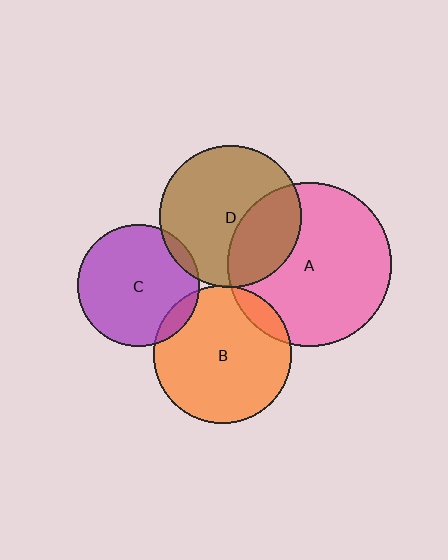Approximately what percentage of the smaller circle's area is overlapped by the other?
Approximately 10%.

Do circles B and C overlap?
Yes.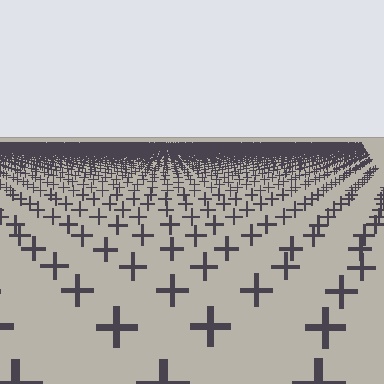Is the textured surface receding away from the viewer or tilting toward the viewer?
The surface is receding away from the viewer. Texture elements get smaller and denser toward the top.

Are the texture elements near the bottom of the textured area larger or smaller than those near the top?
Larger. Near the bottom, elements are closer to the viewer and appear at a bigger on-screen size.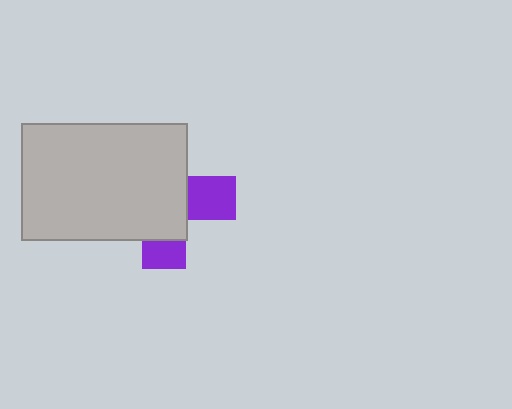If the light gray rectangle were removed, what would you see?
You would see the complete purple cross.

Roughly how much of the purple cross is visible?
A small part of it is visible (roughly 31%).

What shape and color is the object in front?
The object in front is a light gray rectangle.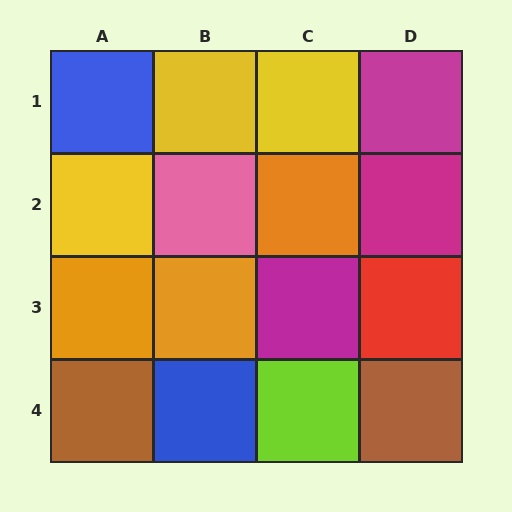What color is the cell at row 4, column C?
Lime.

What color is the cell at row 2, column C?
Orange.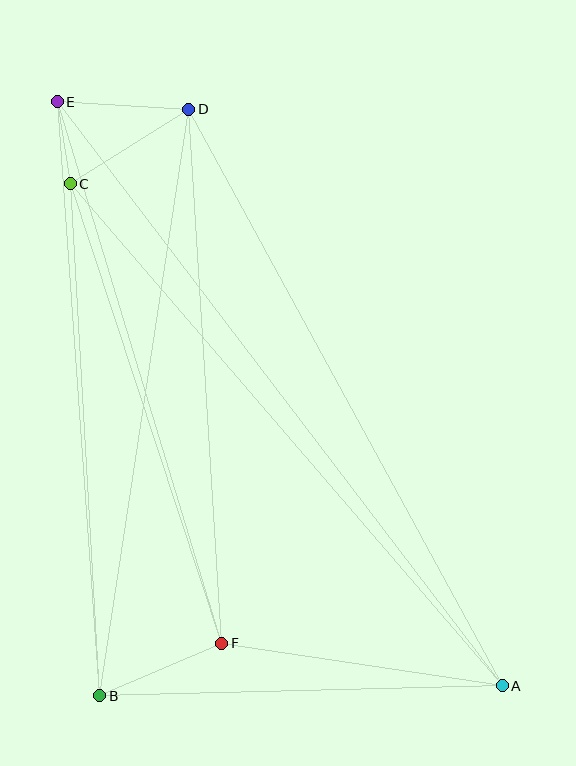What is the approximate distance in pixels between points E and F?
The distance between E and F is approximately 566 pixels.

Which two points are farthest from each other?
Points A and E are farthest from each other.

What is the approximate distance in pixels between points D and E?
The distance between D and E is approximately 132 pixels.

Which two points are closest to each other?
Points C and E are closest to each other.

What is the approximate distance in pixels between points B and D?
The distance between B and D is approximately 593 pixels.